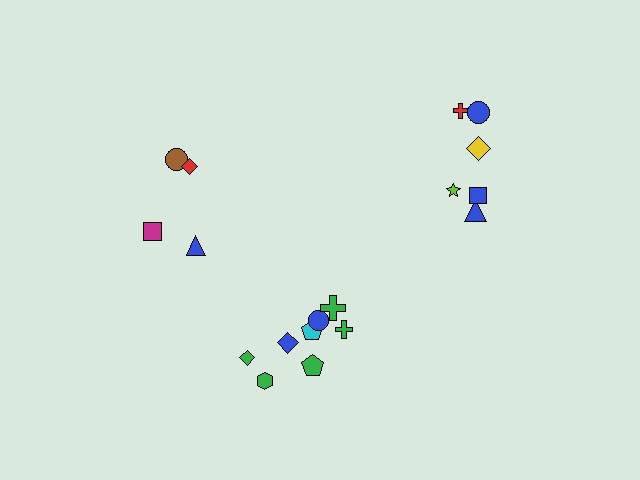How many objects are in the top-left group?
There are 4 objects.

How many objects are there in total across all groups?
There are 18 objects.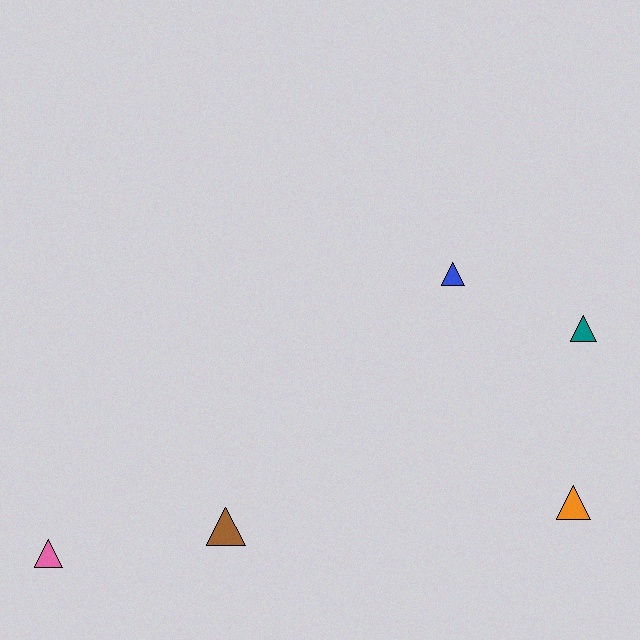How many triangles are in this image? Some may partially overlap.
There are 5 triangles.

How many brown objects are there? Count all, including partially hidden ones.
There is 1 brown object.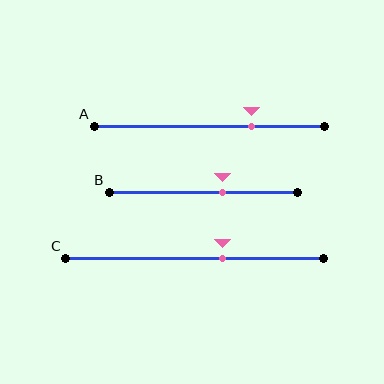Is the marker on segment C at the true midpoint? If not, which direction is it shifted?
No, the marker on segment C is shifted to the right by about 11% of the segment length.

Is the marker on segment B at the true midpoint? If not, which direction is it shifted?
No, the marker on segment B is shifted to the right by about 10% of the segment length.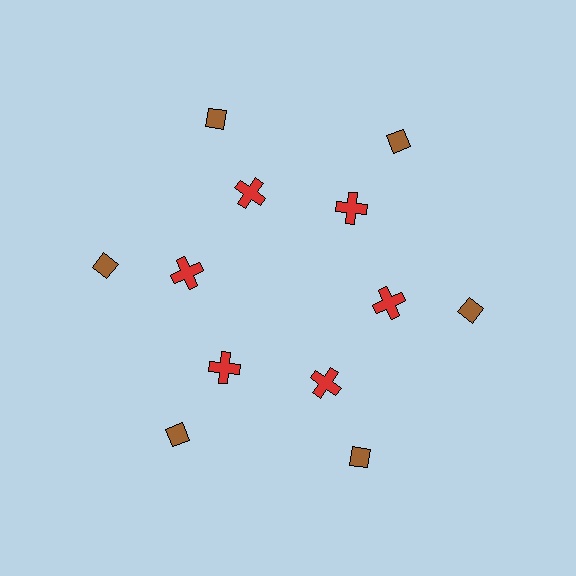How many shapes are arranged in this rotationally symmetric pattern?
There are 12 shapes, arranged in 6 groups of 2.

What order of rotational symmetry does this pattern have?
This pattern has 6-fold rotational symmetry.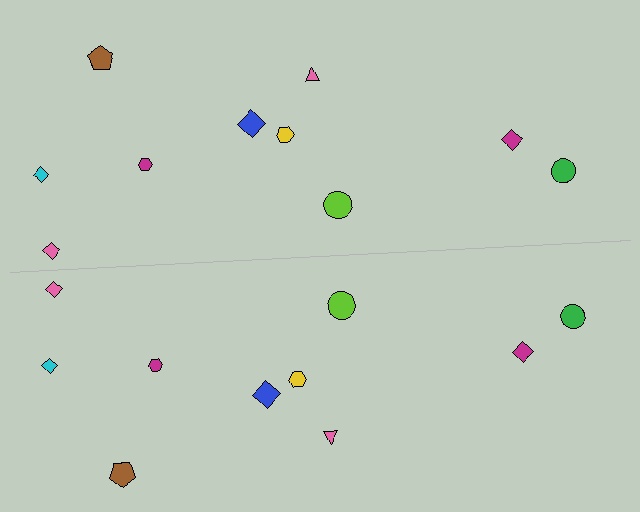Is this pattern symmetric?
Yes, this pattern has bilateral (reflection) symmetry.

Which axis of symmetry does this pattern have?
The pattern has a horizontal axis of symmetry running through the center of the image.